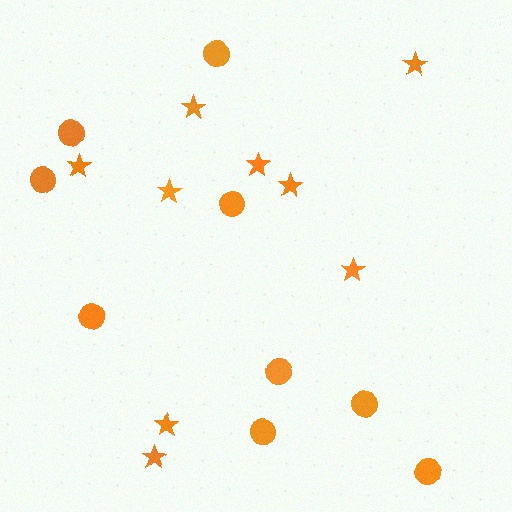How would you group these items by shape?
There are 2 groups: one group of circles (9) and one group of stars (9).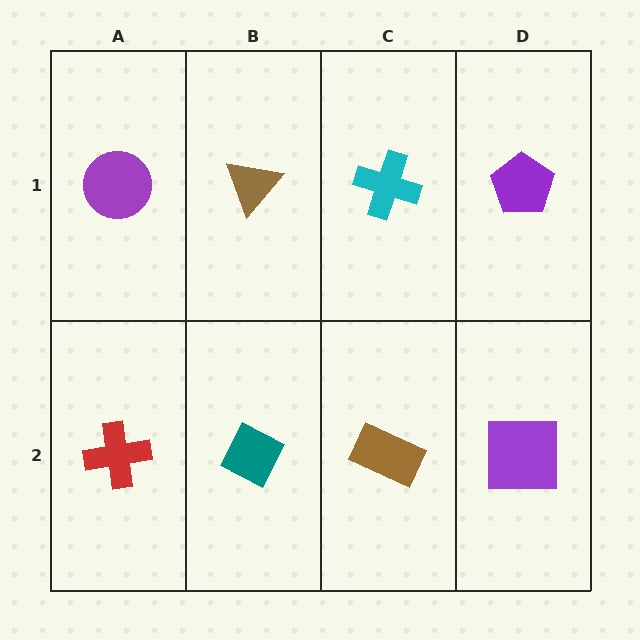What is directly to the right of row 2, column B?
A brown rectangle.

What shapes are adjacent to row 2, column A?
A purple circle (row 1, column A), a teal diamond (row 2, column B).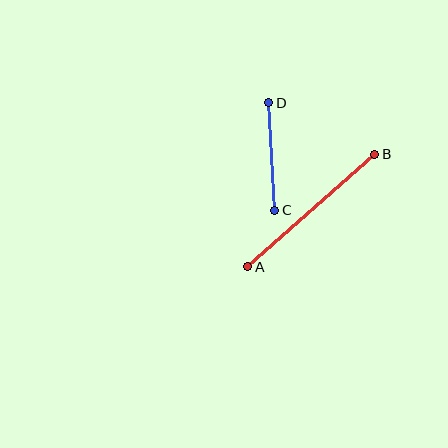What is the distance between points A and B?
The distance is approximately 170 pixels.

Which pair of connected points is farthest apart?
Points A and B are farthest apart.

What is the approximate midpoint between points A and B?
The midpoint is at approximately (311, 210) pixels.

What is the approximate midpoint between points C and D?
The midpoint is at approximately (272, 157) pixels.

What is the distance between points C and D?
The distance is approximately 108 pixels.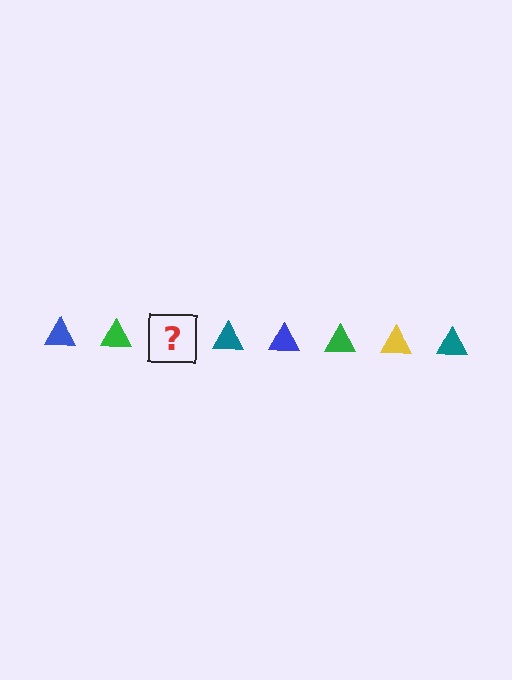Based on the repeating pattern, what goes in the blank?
The blank should be a yellow triangle.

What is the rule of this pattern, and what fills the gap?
The rule is that the pattern cycles through blue, green, yellow, teal triangles. The gap should be filled with a yellow triangle.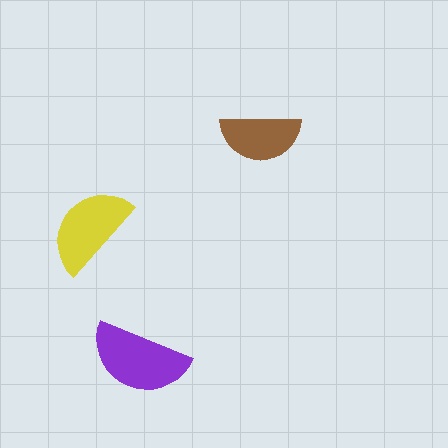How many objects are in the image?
There are 3 objects in the image.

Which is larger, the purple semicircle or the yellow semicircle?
The purple one.